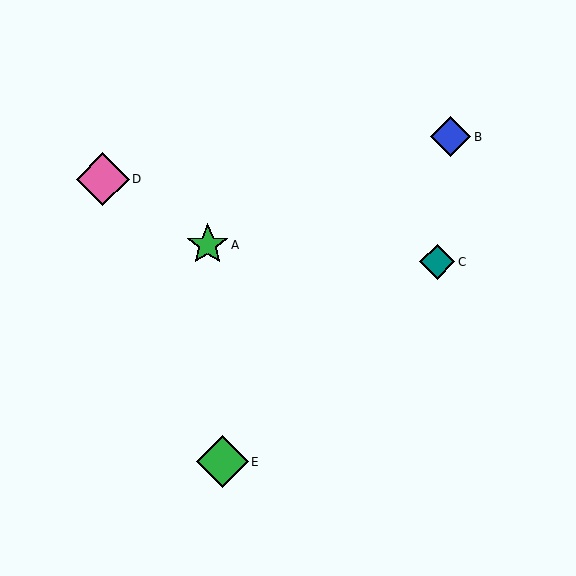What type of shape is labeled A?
Shape A is a green star.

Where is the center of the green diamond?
The center of the green diamond is at (222, 462).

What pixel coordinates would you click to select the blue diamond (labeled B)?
Click at (451, 137) to select the blue diamond B.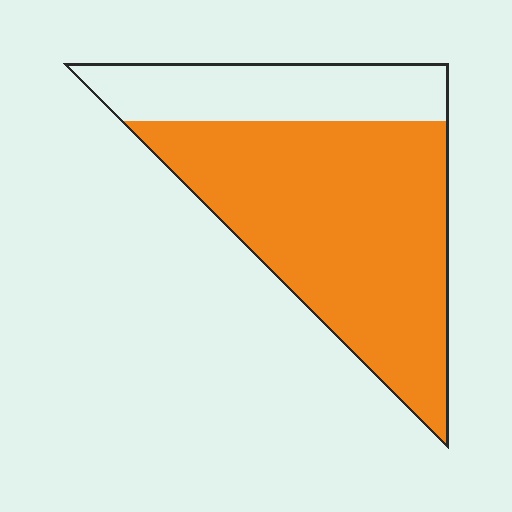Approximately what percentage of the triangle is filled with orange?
Approximately 70%.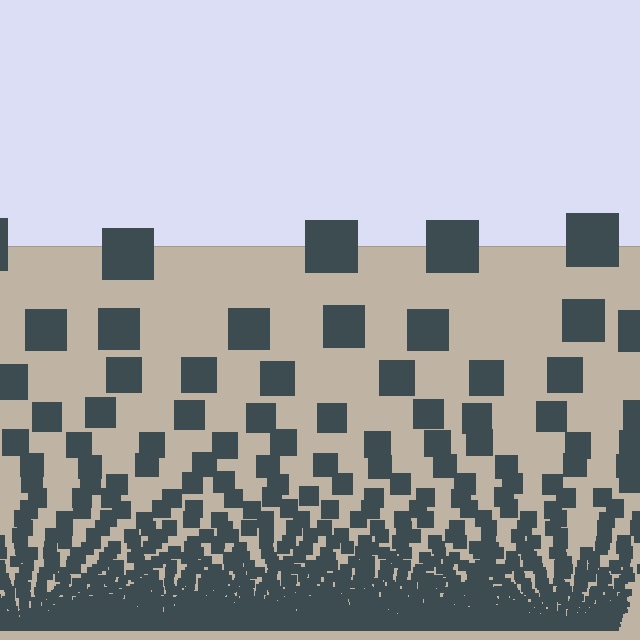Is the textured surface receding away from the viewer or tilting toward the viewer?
The surface appears to tilt toward the viewer. Texture elements get larger and sparser toward the top.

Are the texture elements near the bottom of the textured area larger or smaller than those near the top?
Smaller. The gradient is inverted — elements near the bottom are smaller and denser.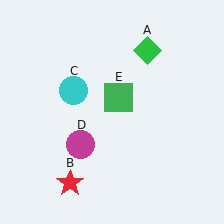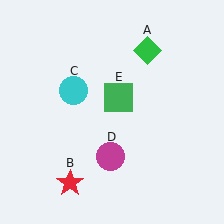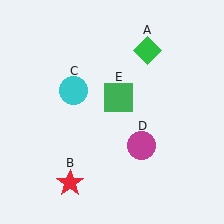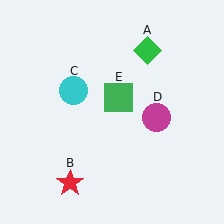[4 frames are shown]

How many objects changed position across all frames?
1 object changed position: magenta circle (object D).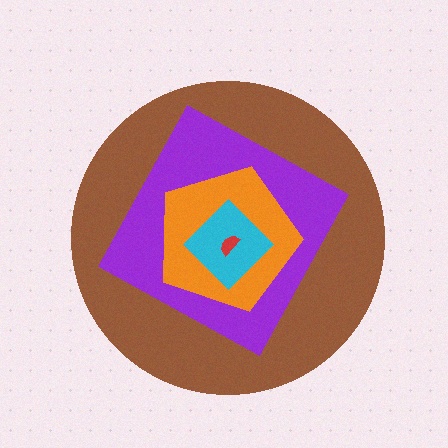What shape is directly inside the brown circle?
The purple square.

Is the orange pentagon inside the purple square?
Yes.